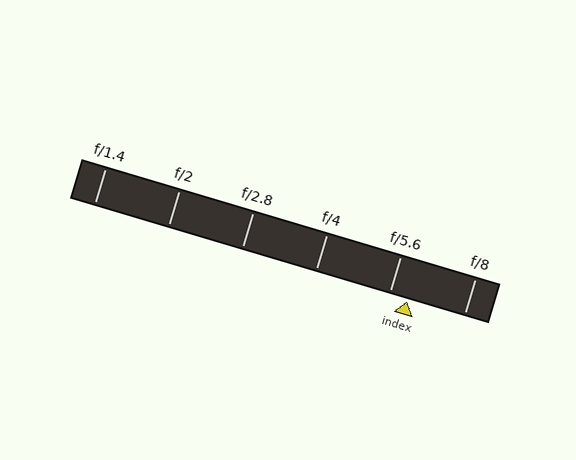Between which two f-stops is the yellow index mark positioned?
The index mark is between f/5.6 and f/8.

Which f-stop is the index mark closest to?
The index mark is closest to f/5.6.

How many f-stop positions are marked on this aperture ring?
There are 6 f-stop positions marked.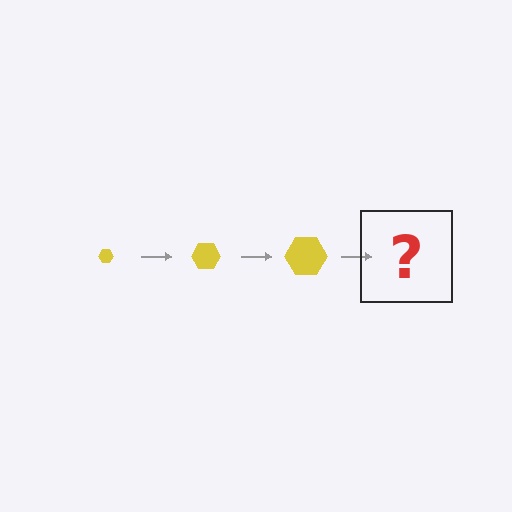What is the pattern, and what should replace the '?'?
The pattern is that the hexagon gets progressively larger each step. The '?' should be a yellow hexagon, larger than the previous one.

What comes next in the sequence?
The next element should be a yellow hexagon, larger than the previous one.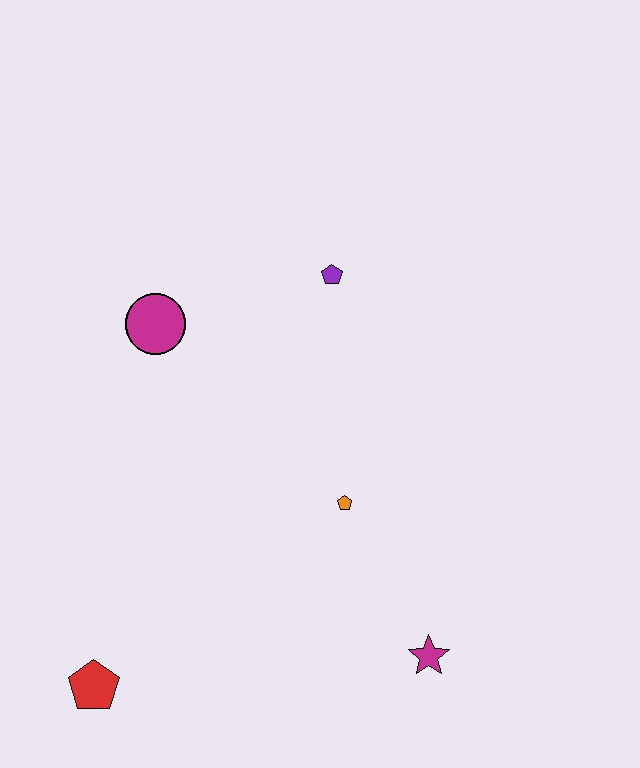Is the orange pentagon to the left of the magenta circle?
No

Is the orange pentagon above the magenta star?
Yes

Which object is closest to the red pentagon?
The orange pentagon is closest to the red pentagon.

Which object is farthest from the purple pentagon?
The red pentagon is farthest from the purple pentagon.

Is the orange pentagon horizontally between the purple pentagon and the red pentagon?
No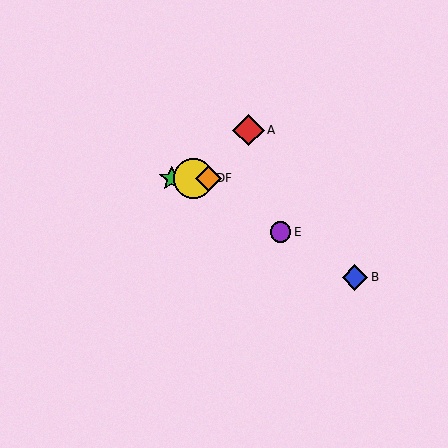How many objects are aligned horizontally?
3 objects (C, D, F) are aligned horizontally.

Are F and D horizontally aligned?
Yes, both are at y≈178.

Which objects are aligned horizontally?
Objects C, D, F are aligned horizontally.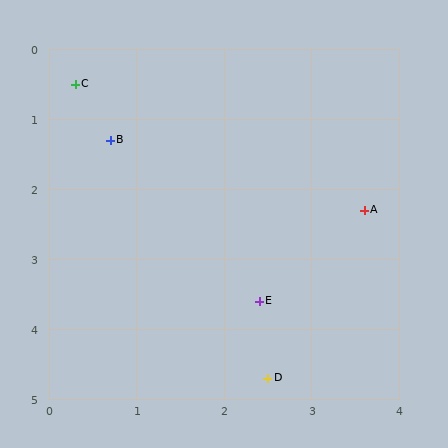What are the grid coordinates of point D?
Point D is at approximately (2.5, 4.7).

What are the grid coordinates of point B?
Point B is at approximately (0.7, 1.3).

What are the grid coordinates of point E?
Point E is at approximately (2.4, 3.6).